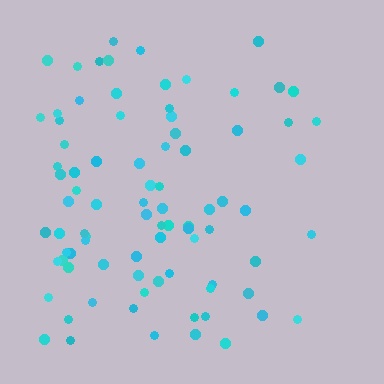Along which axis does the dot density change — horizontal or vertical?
Horizontal.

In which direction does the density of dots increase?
From right to left, with the left side densest.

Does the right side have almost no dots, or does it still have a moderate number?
Still a moderate number, just noticeably fewer than the left.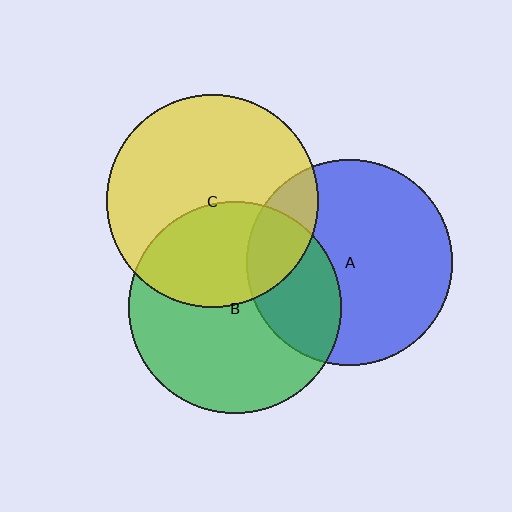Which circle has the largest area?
Circle B (green).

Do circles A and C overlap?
Yes.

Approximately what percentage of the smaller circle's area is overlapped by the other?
Approximately 20%.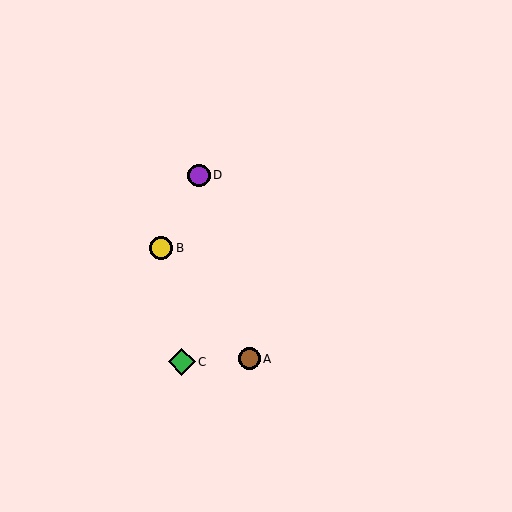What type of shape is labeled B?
Shape B is a yellow circle.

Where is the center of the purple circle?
The center of the purple circle is at (199, 175).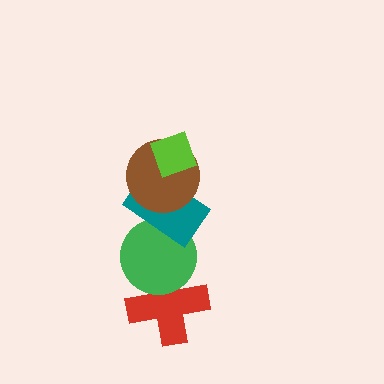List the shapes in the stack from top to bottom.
From top to bottom: the lime diamond, the brown circle, the teal rectangle, the green circle, the red cross.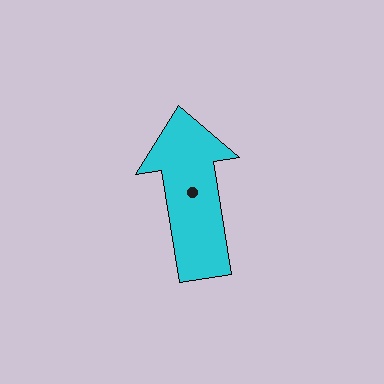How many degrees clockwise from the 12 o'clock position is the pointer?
Approximately 351 degrees.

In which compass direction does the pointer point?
North.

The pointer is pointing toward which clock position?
Roughly 12 o'clock.